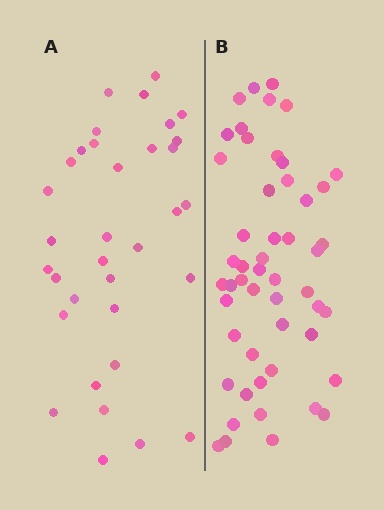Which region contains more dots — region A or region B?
Region B (the right region) has more dots.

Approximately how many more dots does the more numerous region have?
Region B has approximately 15 more dots than region A.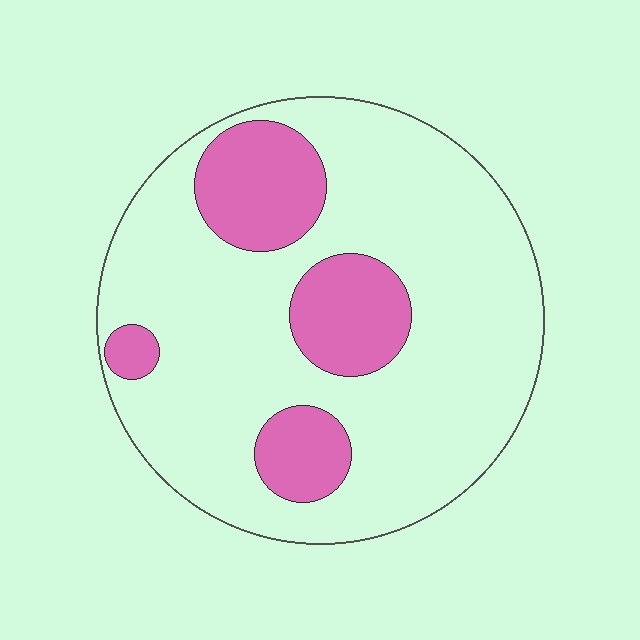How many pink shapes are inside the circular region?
4.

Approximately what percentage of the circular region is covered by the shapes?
Approximately 25%.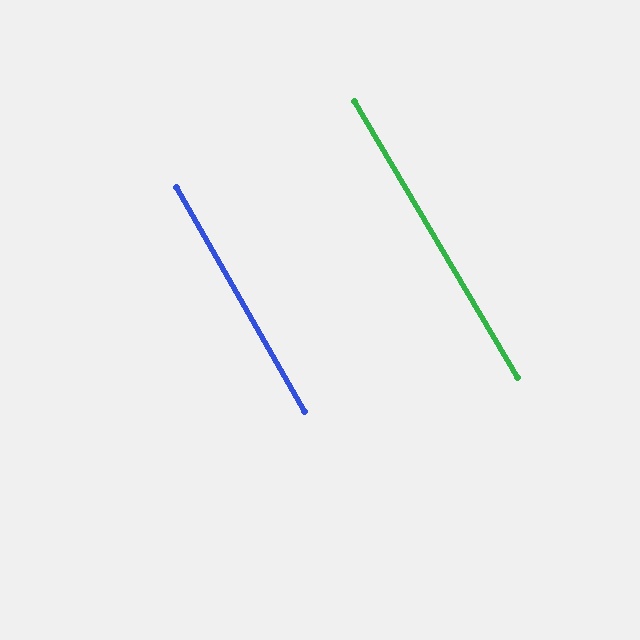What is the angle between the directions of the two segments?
Approximately 1 degree.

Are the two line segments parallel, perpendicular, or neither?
Parallel — their directions differ by only 0.7°.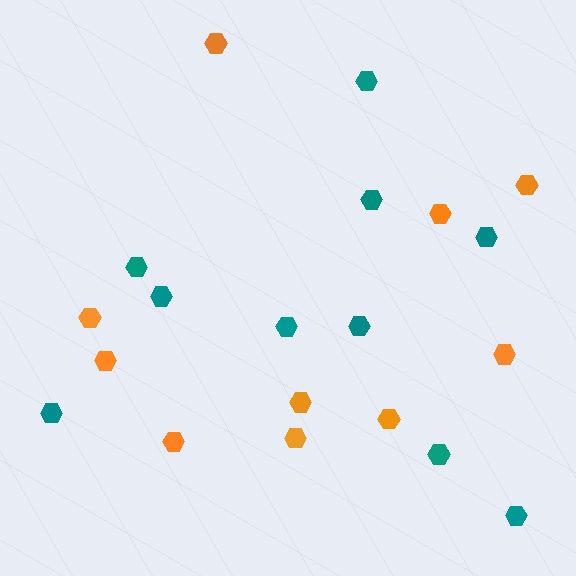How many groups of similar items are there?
There are 2 groups: one group of orange hexagons (10) and one group of teal hexagons (10).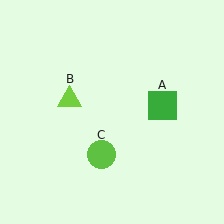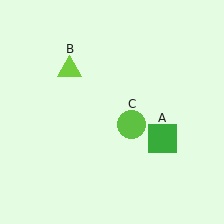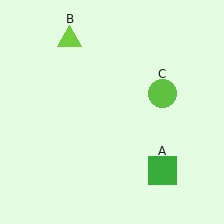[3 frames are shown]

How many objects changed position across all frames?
3 objects changed position: green square (object A), lime triangle (object B), lime circle (object C).